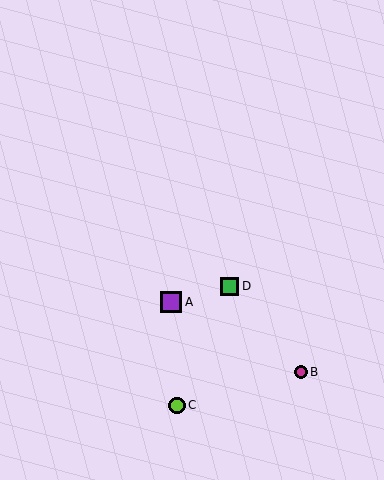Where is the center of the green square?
The center of the green square is at (230, 286).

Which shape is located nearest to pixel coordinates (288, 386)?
The magenta circle (labeled B) at (301, 372) is nearest to that location.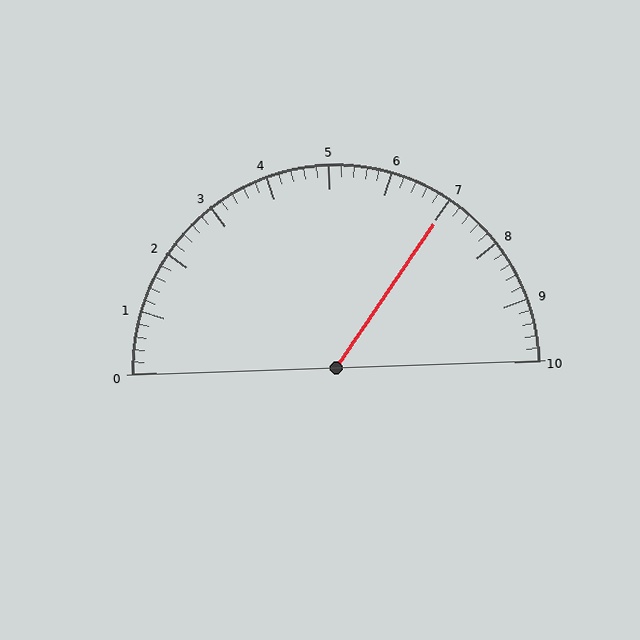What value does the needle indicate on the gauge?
The needle indicates approximately 7.0.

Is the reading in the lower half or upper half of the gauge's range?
The reading is in the upper half of the range (0 to 10).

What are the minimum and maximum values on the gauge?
The gauge ranges from 0 to 10.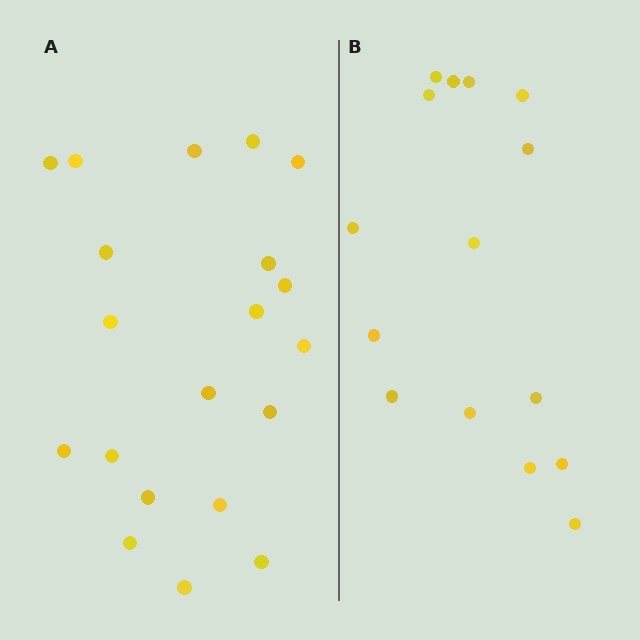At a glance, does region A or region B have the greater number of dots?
Region A (the left region) has more dots.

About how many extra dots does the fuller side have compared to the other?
Region A has about 5 more dots than region B.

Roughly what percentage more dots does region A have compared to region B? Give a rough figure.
About 35% more.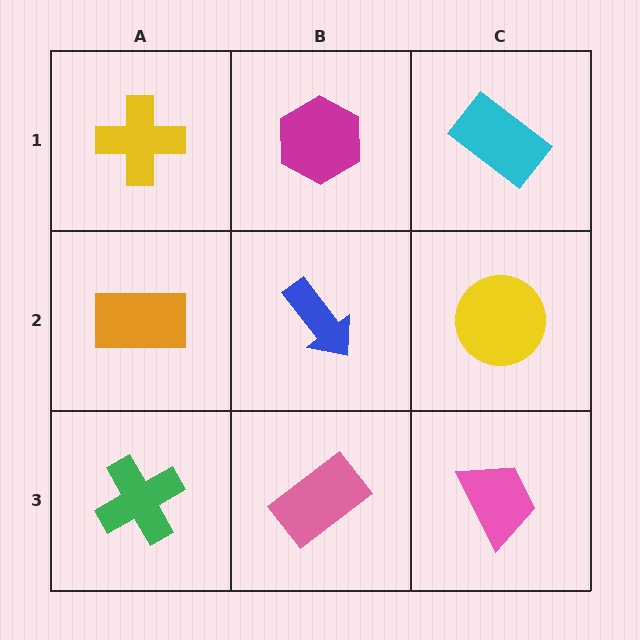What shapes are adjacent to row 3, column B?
A blue arrow (row 2, column B), a green cross (row 3, column A), a pink trapezoid (row 3, column C).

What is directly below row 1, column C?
A yellow circle.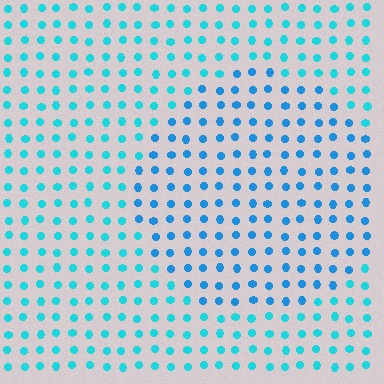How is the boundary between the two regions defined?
The boundary is defined purely by a slight shift in hue (about 22 degrees). Spacing, size, and orientation are identical on both sides.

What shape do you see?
I see a circle.